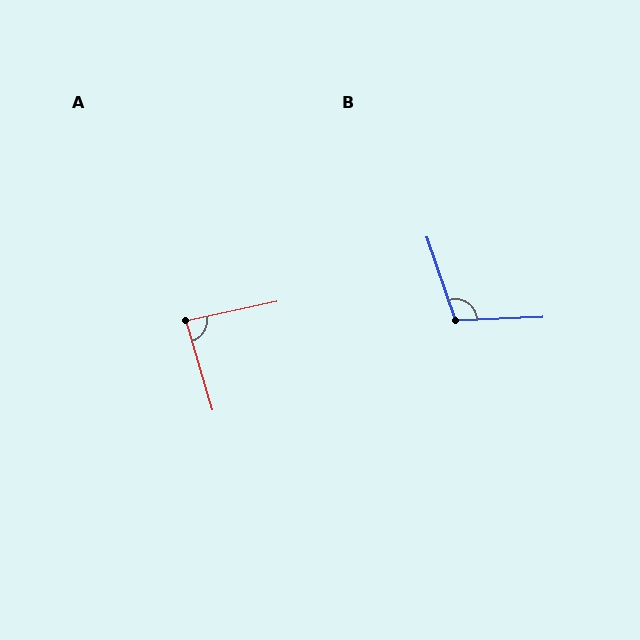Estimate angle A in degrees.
Approximately 86 degrees.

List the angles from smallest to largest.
A (86°), B (106°).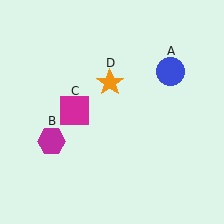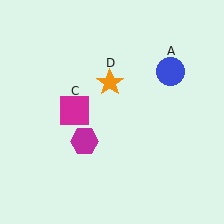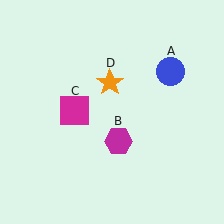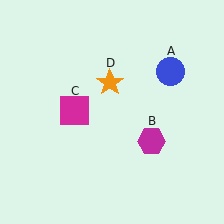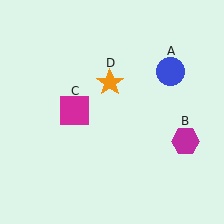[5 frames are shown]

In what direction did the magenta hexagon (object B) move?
The magenta hexagon (object B) moved right.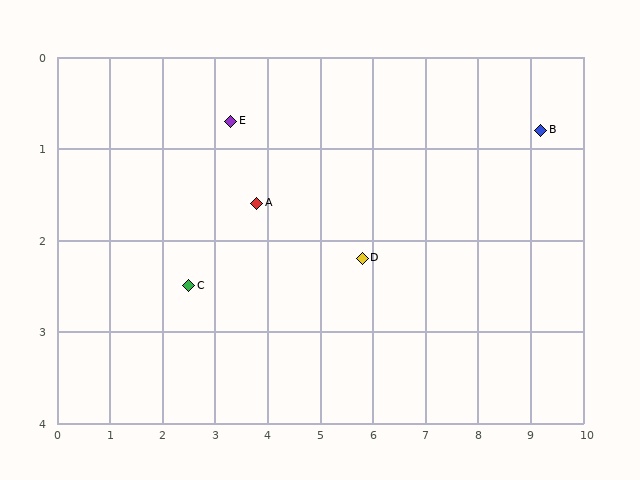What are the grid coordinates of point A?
Point A is at approximately (3.8, 1.6).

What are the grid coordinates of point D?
Point D is at approximately (5.8, 2.2).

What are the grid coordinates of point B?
Point B is at approximately (9.2, 0.8).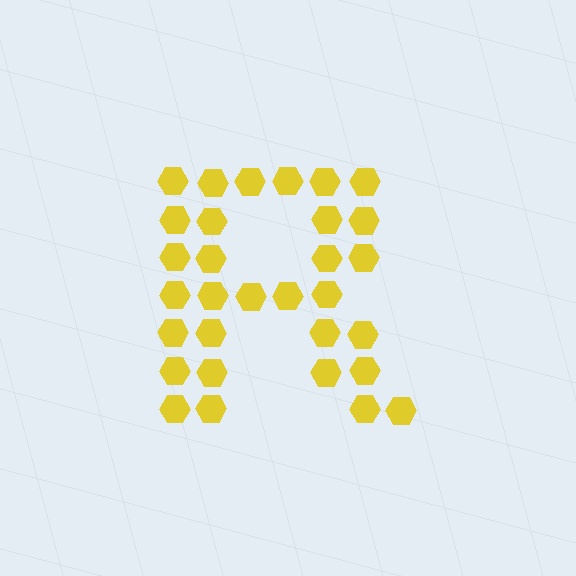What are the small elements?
The small elements are hexagons.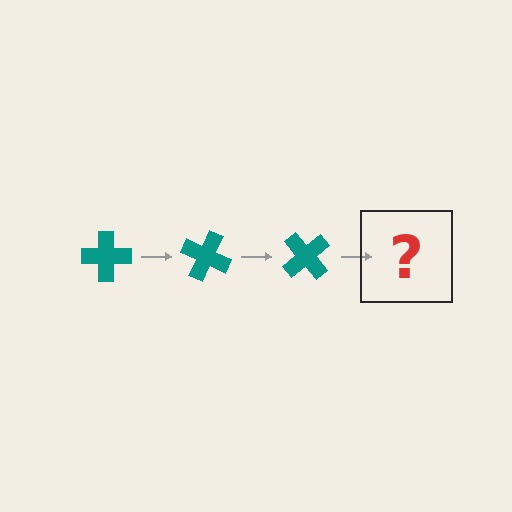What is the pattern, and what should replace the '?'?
The pattern is that the cross rotates 25 degrees each step. The '?' should be a teal cross rotated 75 degrees.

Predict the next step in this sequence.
The next step is a teal cross rotated 75 degrees.